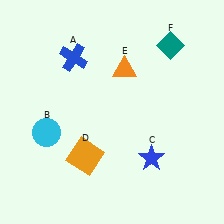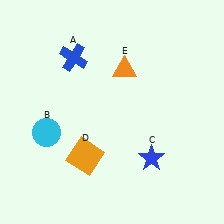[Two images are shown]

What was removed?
The teal diamond (F) was removed in Image 2.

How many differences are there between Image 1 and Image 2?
There is 1 difference between the two images.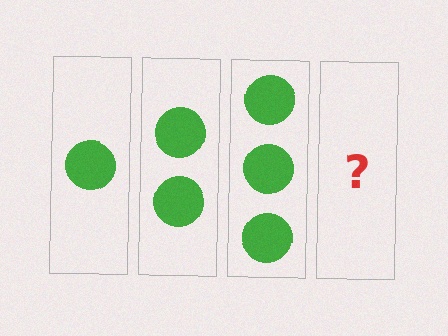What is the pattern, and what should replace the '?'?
The pattern is that each step adds one more circle. The '?' should be 4 circles.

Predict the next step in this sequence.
The next step is 4 circles.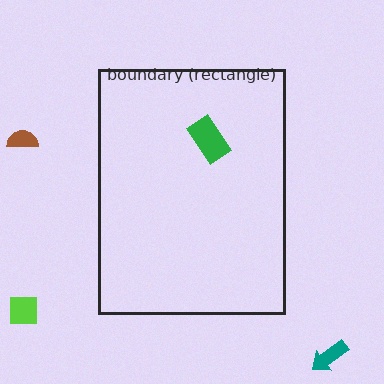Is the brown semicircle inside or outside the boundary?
Outside.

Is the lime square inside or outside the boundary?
Outside.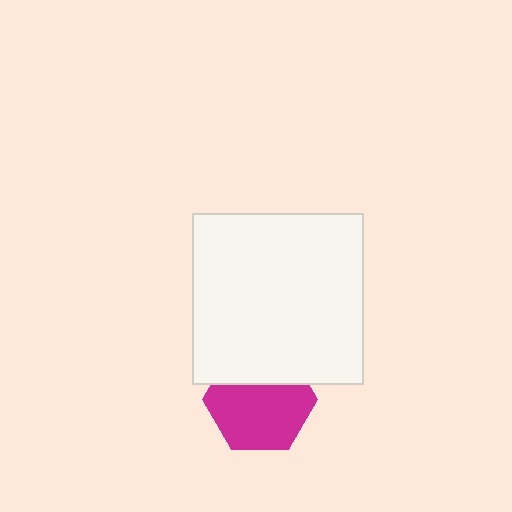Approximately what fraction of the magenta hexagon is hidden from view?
Roughly 33% of the magenta hexagon is hidden behind the white square.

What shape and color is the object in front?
The object in front is a white square.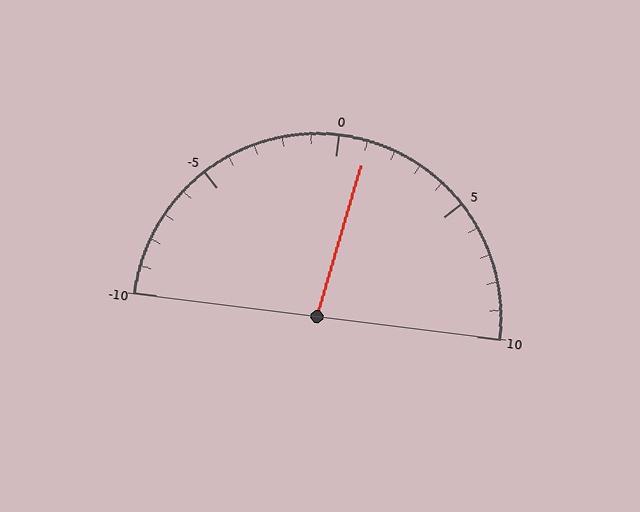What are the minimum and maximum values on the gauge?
The gauge ranges from -10 to 10.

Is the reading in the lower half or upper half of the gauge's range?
The reading is in the upper half of the range (-10 to 10).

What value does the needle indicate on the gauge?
The needle indicates approximately 1.